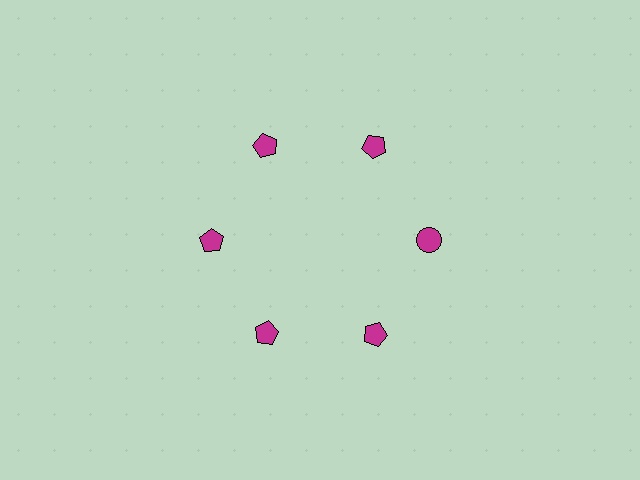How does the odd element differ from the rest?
It has a different shape: circle instead of pentagon.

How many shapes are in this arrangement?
There are 6 shapes arranged in a ring pattern.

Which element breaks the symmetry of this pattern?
The magenta circle at roughly the 3 o'clock position breaks the symmetry. All other shapes are magenta pentagons.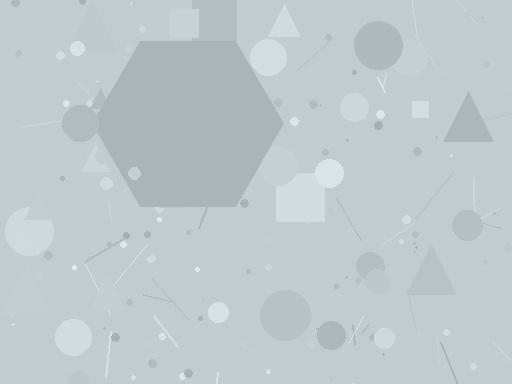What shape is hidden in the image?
A hexagon is hidden in the image.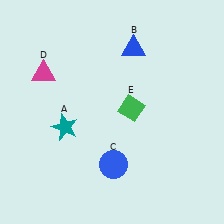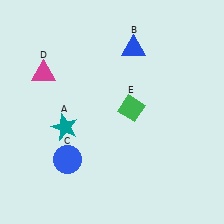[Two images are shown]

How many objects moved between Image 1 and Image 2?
1 object moved between the two images.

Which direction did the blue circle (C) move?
The blue circle (C) moved left.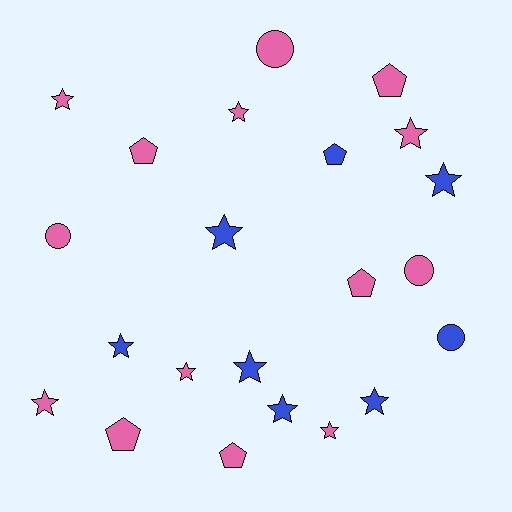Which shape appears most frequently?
Star, with 12 objects.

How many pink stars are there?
There are 6 pink stars.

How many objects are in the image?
There are 22 objects.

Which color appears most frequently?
Pink, with 14 objects.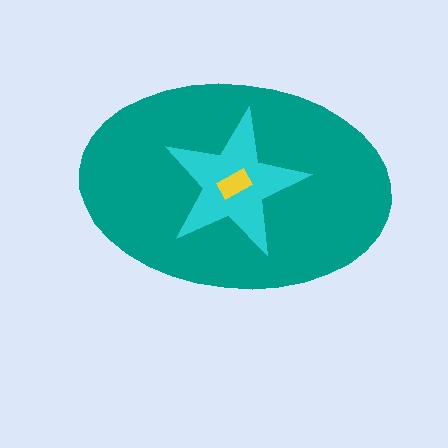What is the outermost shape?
The teal ellipse.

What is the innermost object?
The yellow rectangle.